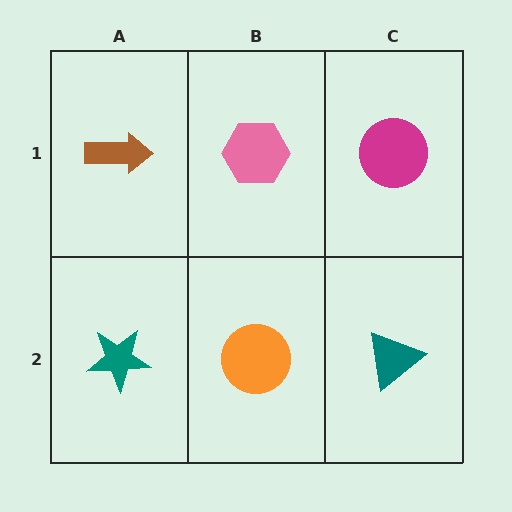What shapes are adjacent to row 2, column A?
A brown arrow (row 1, column A), an orange circle (row 2, column B).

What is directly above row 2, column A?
A brown arrow.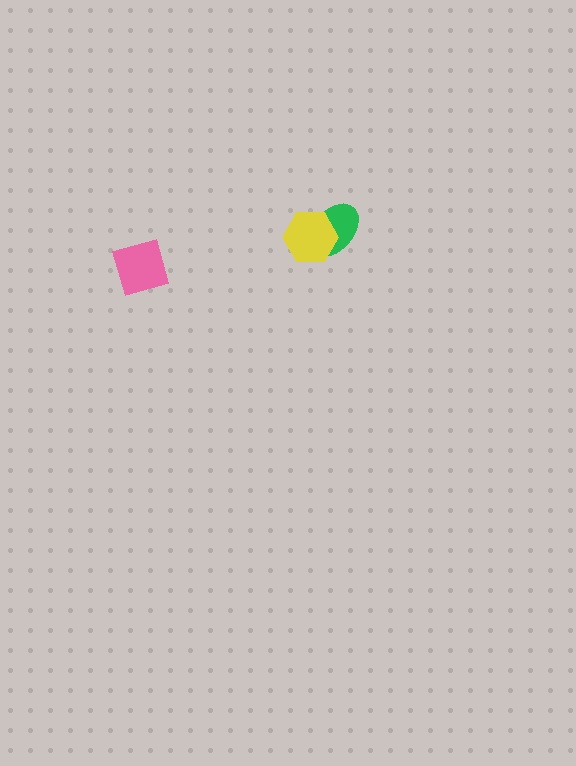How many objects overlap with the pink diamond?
0 objects overlap with the pink diamond.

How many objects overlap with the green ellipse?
1 object overlaps with the green ellipse.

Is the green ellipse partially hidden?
Yes, it is partially covered by another shape.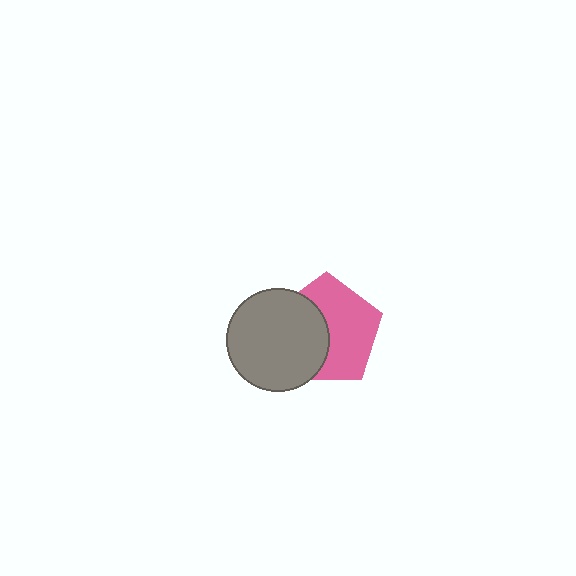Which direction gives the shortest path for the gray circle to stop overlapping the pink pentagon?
Moving left gives the shortest separation.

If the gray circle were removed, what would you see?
You would see the complete pink pentagon.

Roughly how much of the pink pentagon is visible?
About half of it is visible (roughly 57%).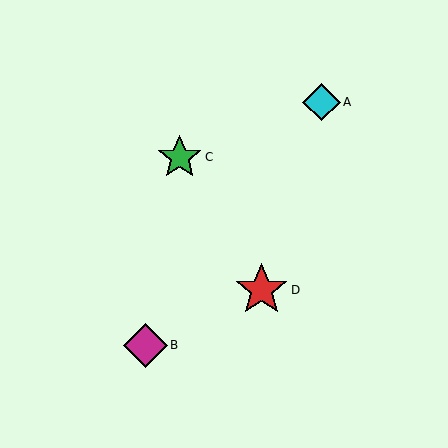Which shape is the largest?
The red star (labeled D) is the largest.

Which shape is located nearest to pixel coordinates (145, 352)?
The magenta diamond (labeled B) at (145, 345) is nearest to that location.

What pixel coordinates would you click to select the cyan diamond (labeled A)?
Click at (322, 102) to select the cyan diamond A.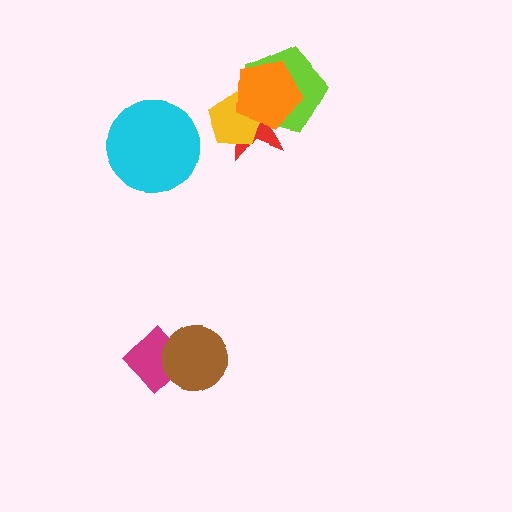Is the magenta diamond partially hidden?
Yes, it is partially covered by another shape.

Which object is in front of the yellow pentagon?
The orange pentagon is in front of the yellow pentagon.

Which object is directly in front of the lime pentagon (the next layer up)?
The yellow pentagon is directly in front of the lime pentagon.